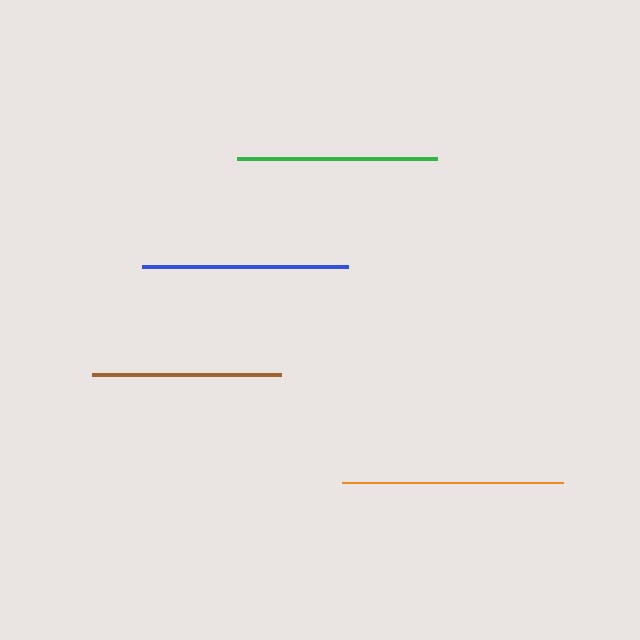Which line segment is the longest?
The orange line is the longest at approximately 221 pixels.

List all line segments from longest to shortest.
From longest to shortest: orange, blue, green, brown.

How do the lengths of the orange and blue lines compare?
The orange and blue lines are approximately the same length.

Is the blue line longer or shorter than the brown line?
The blue line is longer than the brown line.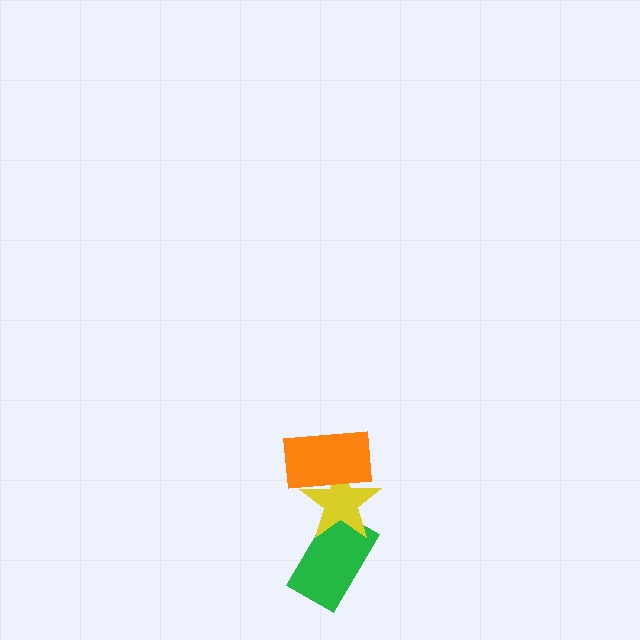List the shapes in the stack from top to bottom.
From top to bottom: the orange rectangle, the yellow star, the green rectangle.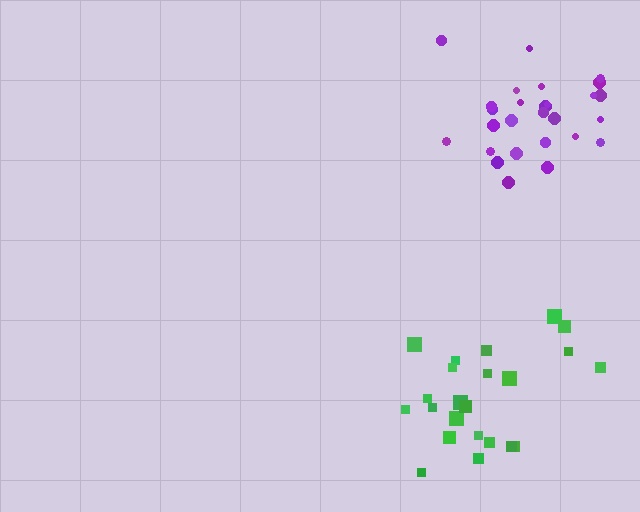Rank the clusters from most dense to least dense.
purple, green.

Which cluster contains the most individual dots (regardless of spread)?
Purple (27).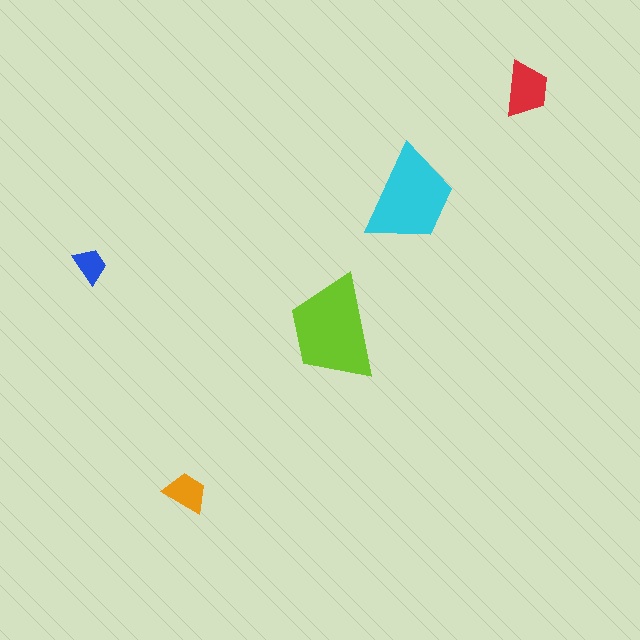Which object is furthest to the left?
The blue trapezoid is leftmost.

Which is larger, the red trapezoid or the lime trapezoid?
The lime one.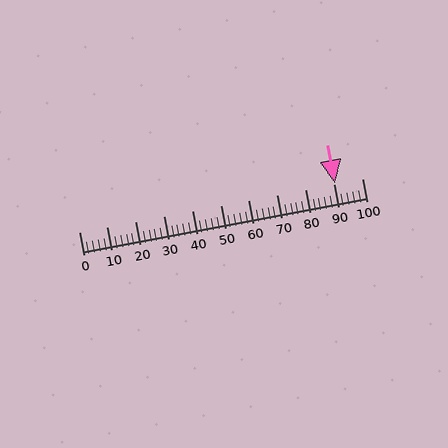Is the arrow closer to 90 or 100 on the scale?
The arrow is closer to 90.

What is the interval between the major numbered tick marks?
The major tick marks are spaced 10 units apart.